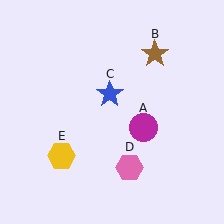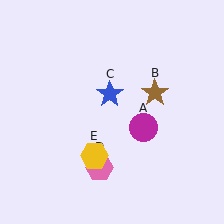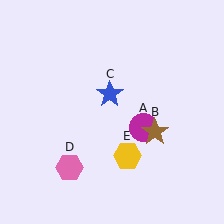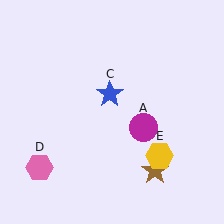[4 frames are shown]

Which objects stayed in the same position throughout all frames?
Magenta circle (object A) and blue star (object C) remained stationary.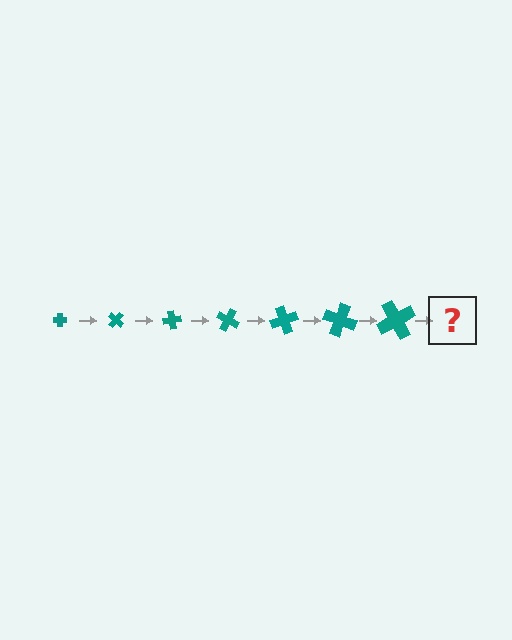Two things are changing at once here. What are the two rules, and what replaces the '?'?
The two rules are that the cross grows larger each step and it rotates 40 degrees each step. The '?' should be a cross, larger than the previous one and rotated 280 degrees from the start.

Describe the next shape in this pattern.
It should be a cross, larger than the previous one and rotated 280 degrees from the start.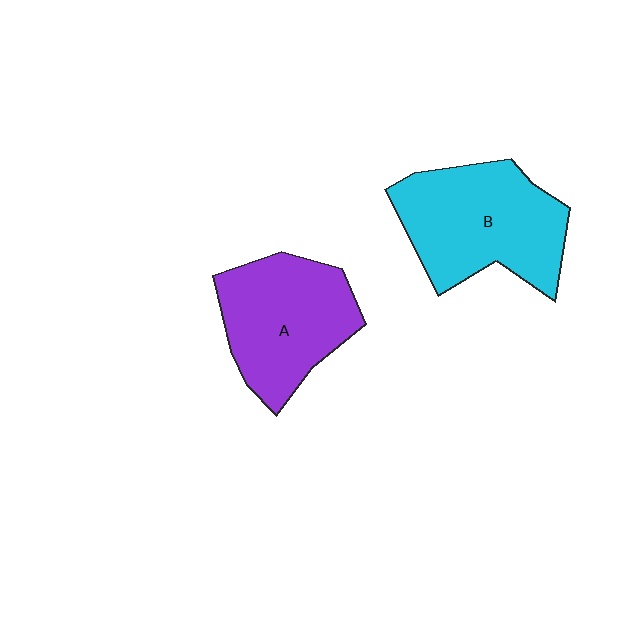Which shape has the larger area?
Shape B (cyan).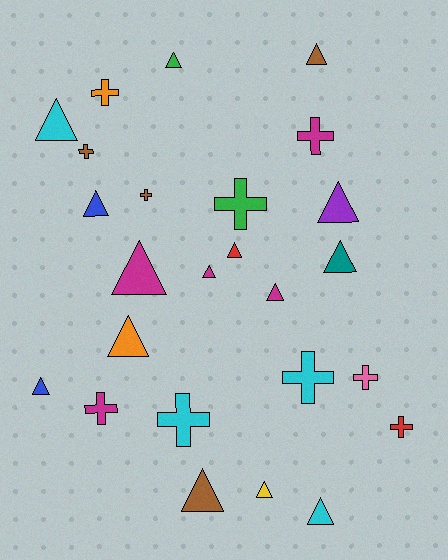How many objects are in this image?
There are 25 objects.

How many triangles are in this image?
There are 15 triangles.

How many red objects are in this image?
There are 2 red objects.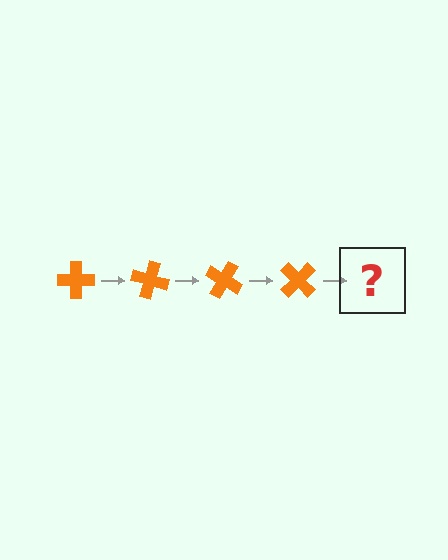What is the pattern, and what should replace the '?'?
The pattern is that the cross rotates 15 degrees each step. The '?' should be an orange cross rotated 60 degrees.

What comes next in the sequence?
The next element should be an orange cross rotated 60 degrees.